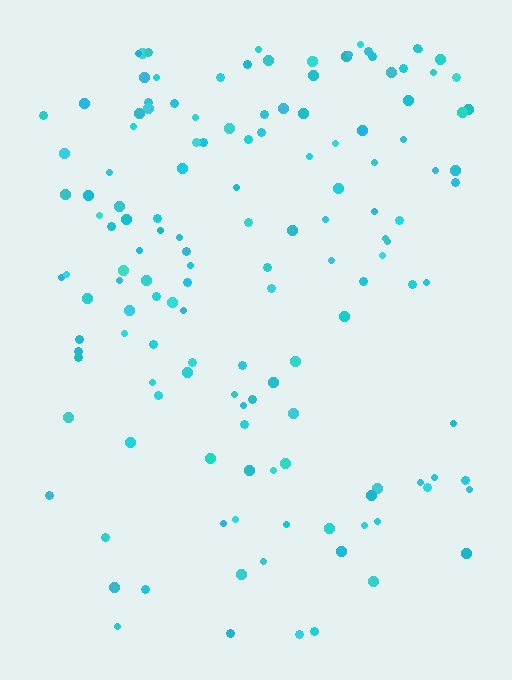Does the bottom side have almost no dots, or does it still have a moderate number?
Still a moderate number, just noticeably fewer than the top.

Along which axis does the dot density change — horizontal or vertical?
Vertical.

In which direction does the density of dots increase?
From bottom to top, with the top side densest.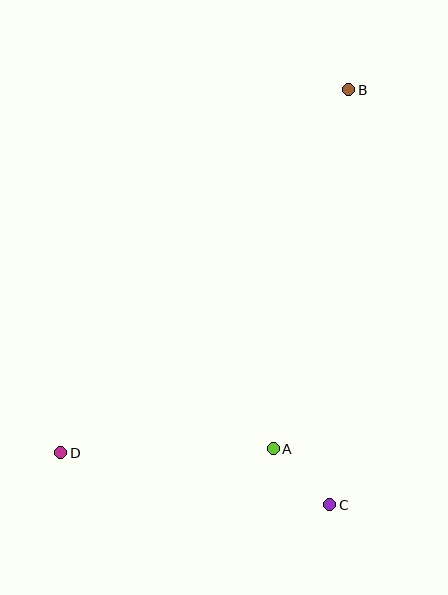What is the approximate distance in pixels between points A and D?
The distance between A and D is approximately 213 pixels.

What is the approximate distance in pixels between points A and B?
The distance between A and B is approximately 367 pixels.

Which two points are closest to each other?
Points A and C are closest to each other.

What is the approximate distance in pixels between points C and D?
The distance between C and D is approximately 274 pixels.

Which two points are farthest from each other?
Points B and D are farthest from each other.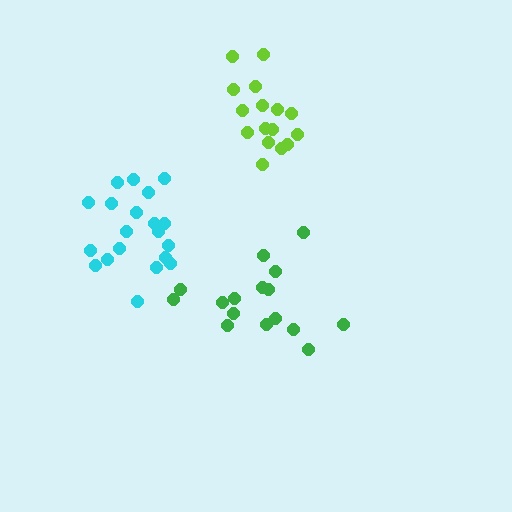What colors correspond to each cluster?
The clusters are colored: green, lime, cyan.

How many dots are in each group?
Group 1: 16 dots, Group 2: 16 dots, Group 3: 20 dots (52 total).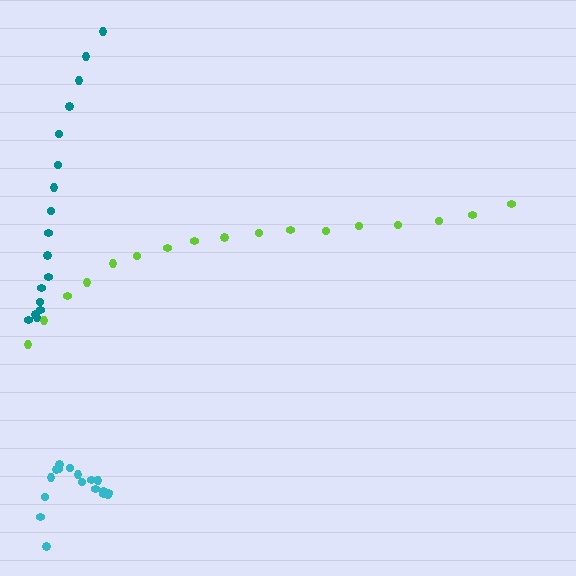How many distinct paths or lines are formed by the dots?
There are 3 distinct paths.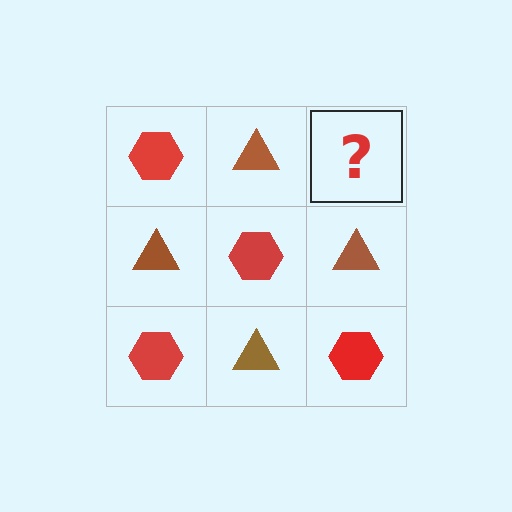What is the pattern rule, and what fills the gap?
The rule is that it alternates red hexagon and brown triangle in a checkerboard pattern. The gap should be filled with a red hexagon.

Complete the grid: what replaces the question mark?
The question mark should be replaced with a red hexagon.